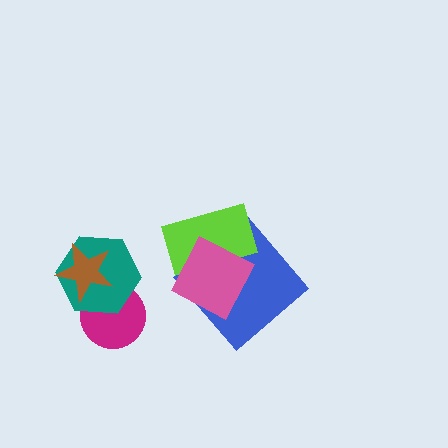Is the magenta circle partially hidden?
Yes, it is partially covered by another shape.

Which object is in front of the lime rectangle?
The pink diamond is in front of the lime rectangle.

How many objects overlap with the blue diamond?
2 objects overlap with the blue diamond.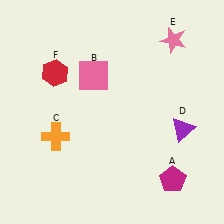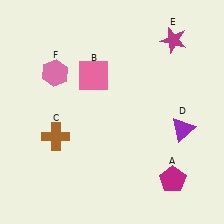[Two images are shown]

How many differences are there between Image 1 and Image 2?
There are 3 differences between the two images.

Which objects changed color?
C changed from orange to brown. E changed from pink to magenta. F changed from red to pink.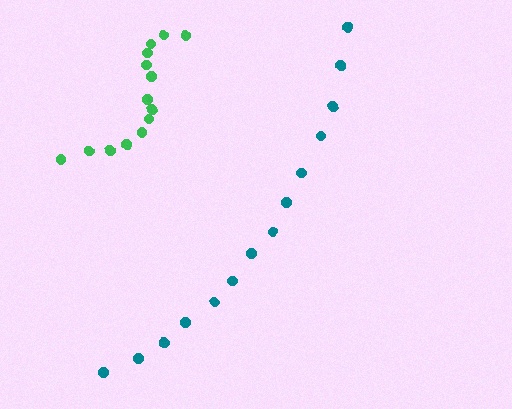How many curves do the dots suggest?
There are 2 distinct paths.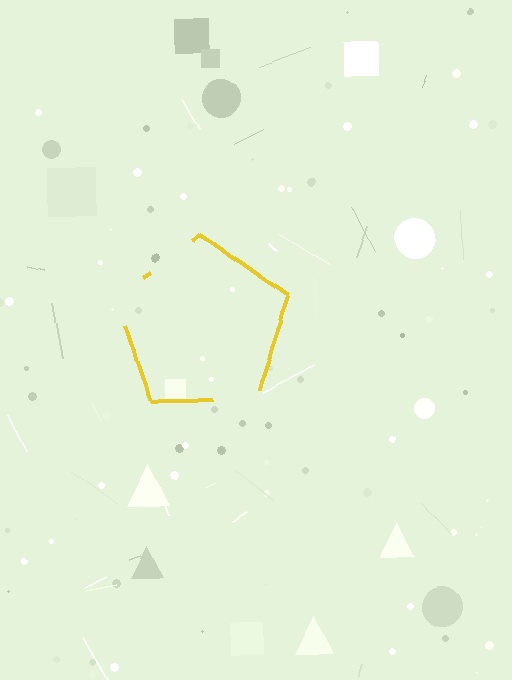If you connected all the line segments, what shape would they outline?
They would outline a pentagon.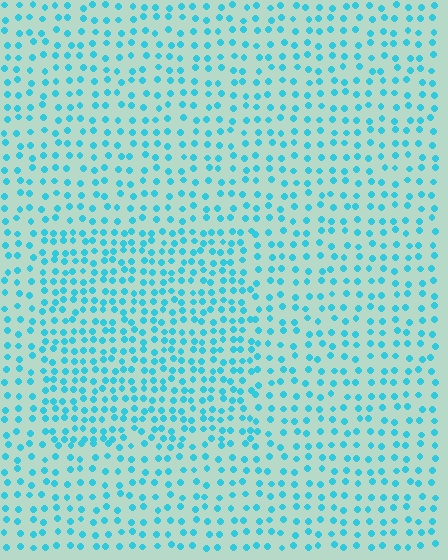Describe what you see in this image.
The image contains small cyan elements arranged at two different densities. A rectangle-shaped region is visible where the elements are more densely packed than the surrounding area.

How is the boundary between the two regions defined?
The boundary is defined by a change in element density (approximately 1.6x ratio). All elements are the same color, size, and shape.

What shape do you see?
I see a rectangle.